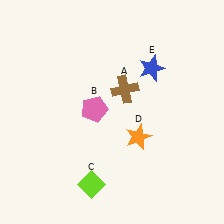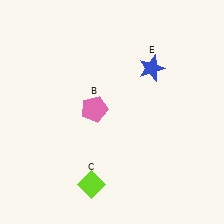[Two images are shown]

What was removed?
The brown cross (A), the orange star (D) were removed in Image 2.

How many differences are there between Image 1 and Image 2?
There are 2 differences between the two images.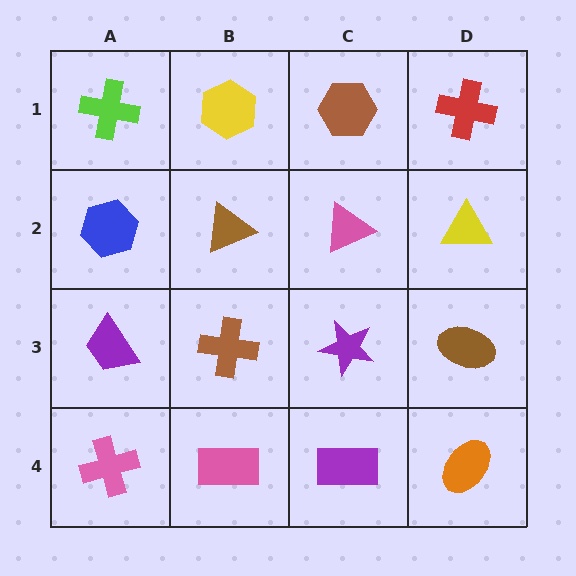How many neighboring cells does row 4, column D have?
2.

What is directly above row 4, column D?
A brown ellipse.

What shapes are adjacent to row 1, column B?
A brown triangle (row 2, column B), a lime cross (row 1, column A), a brown hexagon (row 1, column C).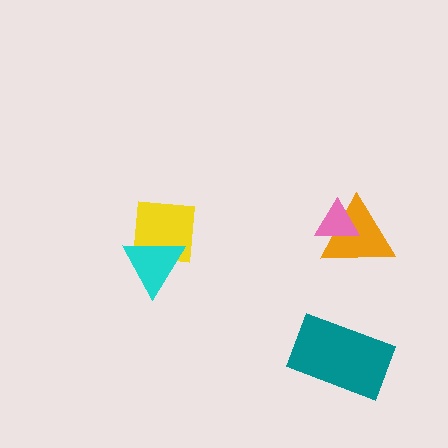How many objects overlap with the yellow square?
1 object overlaps with the yellow square.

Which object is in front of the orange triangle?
The pink triangle is in front of the orange triangle.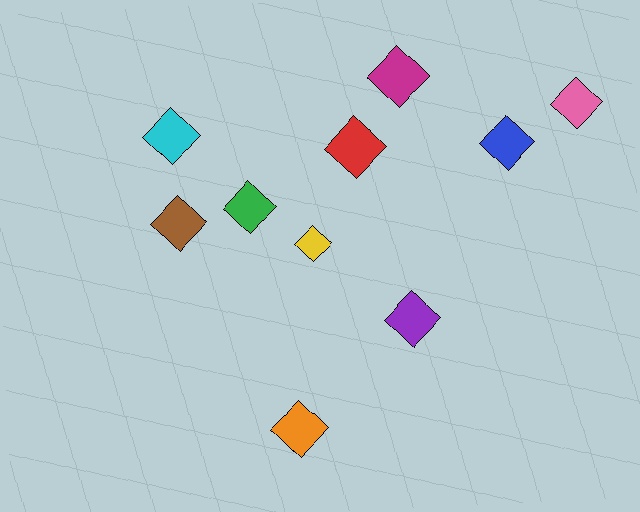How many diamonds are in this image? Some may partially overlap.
There are 10 diamonds.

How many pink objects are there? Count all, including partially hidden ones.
There is 1 pink object.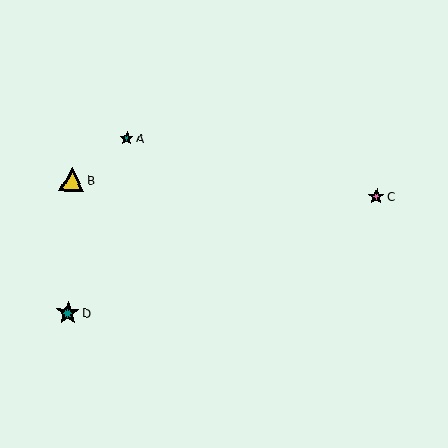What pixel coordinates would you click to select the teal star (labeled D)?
Click at (68, 313) to select the teal star D.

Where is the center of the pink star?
The center of the pink star is at (376, 197).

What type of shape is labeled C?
Shape C is a pink star.